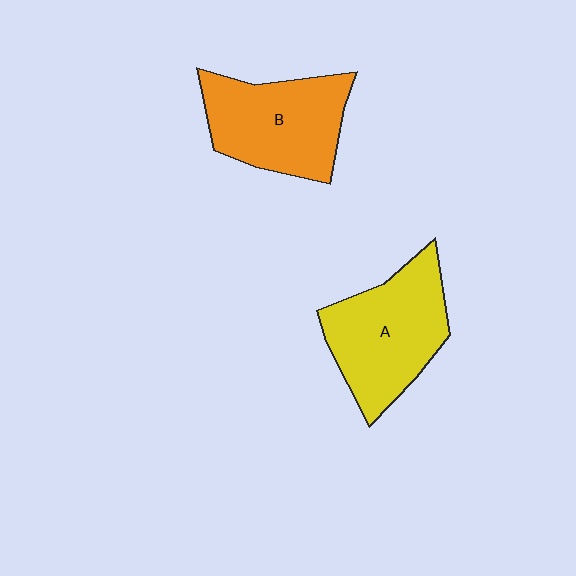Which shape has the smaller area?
Shape B (orange).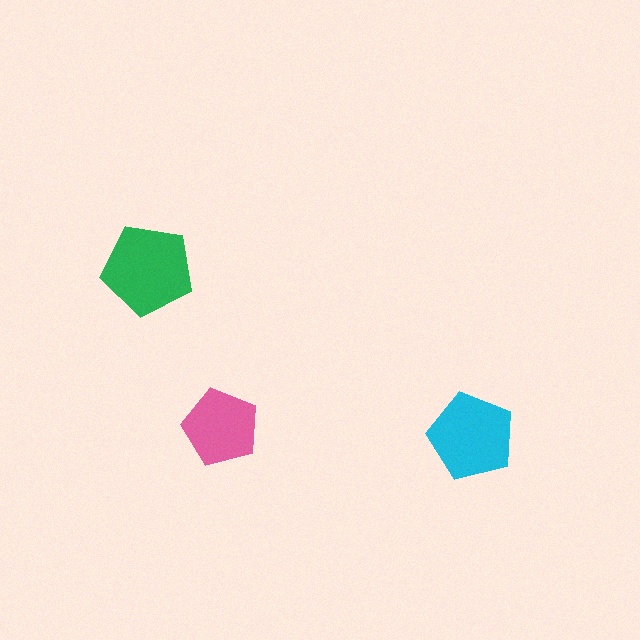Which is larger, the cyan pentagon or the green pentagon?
The green one.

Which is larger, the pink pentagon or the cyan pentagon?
The cyan one.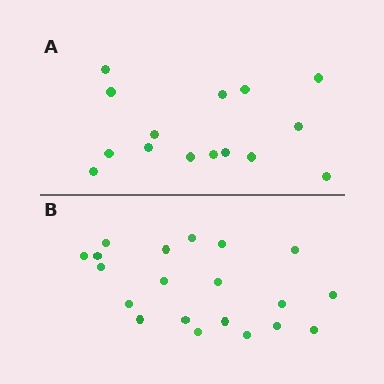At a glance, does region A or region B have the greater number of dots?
Region B (the bottom region) has more dots.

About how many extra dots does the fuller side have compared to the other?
Region B has about 5 more dots than region A.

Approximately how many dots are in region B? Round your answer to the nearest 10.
About 20 dots.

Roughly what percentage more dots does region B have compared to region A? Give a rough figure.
About 35% more.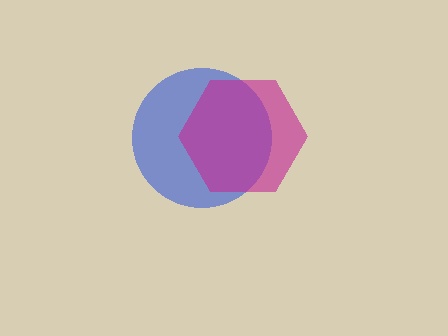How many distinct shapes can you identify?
There are 2 distinct shapes: a blue circle, a magenta hexagon.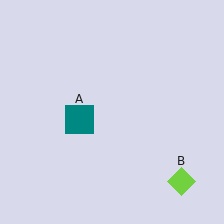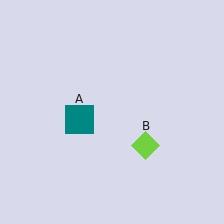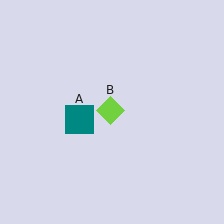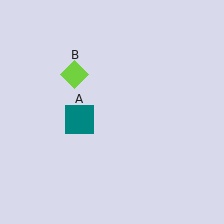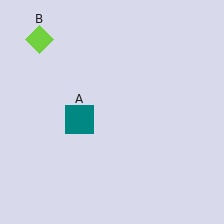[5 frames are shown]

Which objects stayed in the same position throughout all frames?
Teal square (object A) remained stationary.